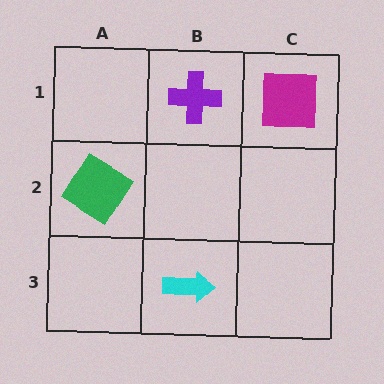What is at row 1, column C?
A magenta square.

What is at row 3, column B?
A cyan arrow.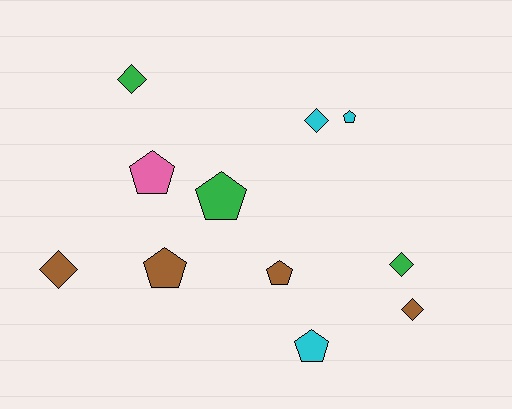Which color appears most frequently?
Brown, with 4 objects.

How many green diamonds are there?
There are 2 green diamonds.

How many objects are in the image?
There are 11 objects.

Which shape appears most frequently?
Pentagon, with 6 objects.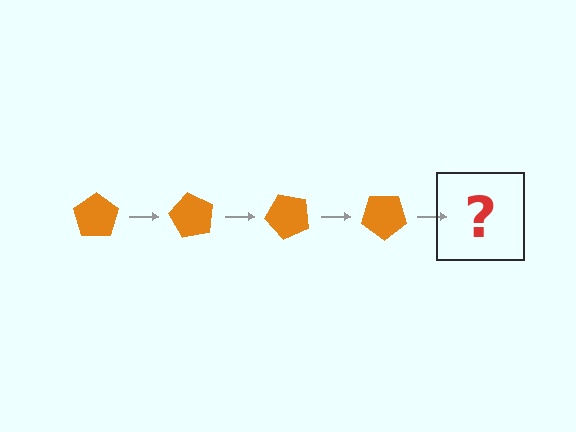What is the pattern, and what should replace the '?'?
The pattern is that the pentagon rotates 60 degrees each step. The '?' should be an orange pentagon rotated 240 degrees.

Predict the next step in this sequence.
The next step is an orange pentagon rotated 240 degrees.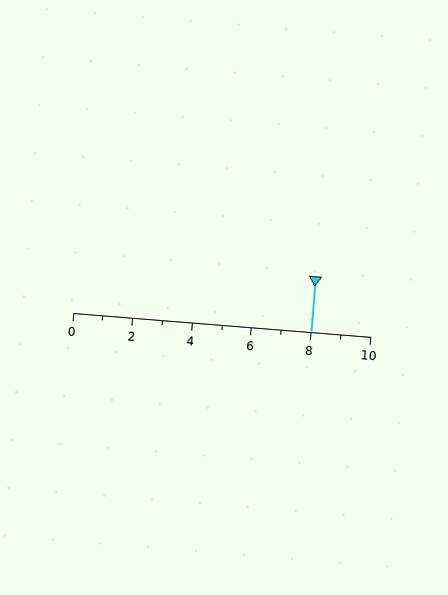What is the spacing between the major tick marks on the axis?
The major ticks are spaced 2 apart.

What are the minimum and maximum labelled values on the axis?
The axis runs from 0 to 10.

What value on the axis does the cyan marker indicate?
The marker indicates approximately 8.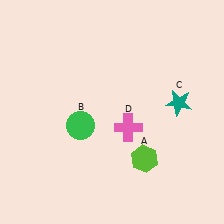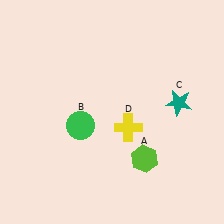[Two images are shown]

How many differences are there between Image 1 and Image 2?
There is 1 difference between the two images.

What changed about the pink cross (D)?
In Image 1, D is pink. In Image 2, it changed to yellow.